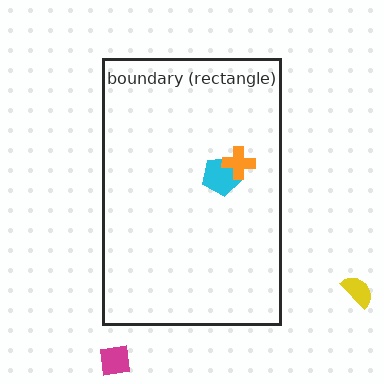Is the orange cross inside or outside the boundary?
Inside.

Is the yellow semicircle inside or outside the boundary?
Outside.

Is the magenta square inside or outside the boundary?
Outside.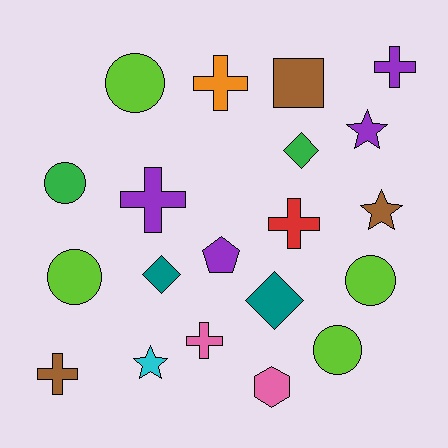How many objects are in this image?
There are 20 objects.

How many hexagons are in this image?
There is 1 hexagon.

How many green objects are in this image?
There are 2 green objects.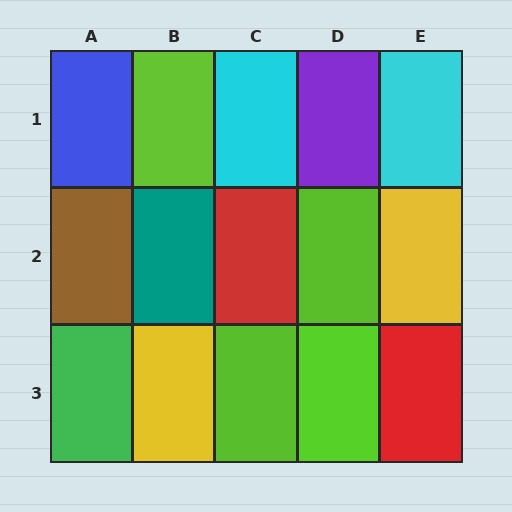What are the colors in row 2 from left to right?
Brown, teal, red, lime, yellow.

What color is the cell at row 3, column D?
Lime.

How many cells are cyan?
2 cells are cyan.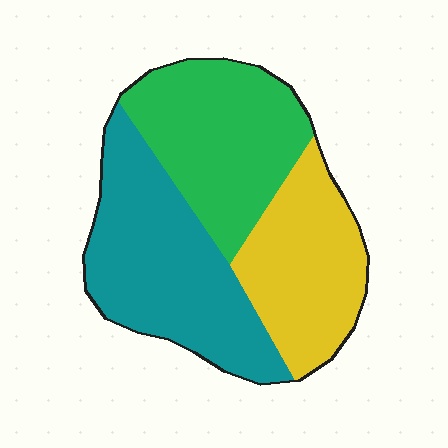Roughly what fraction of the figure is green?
Green covers 33% of the figure.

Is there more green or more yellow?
Green.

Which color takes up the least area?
Yellow, at roughly 30%.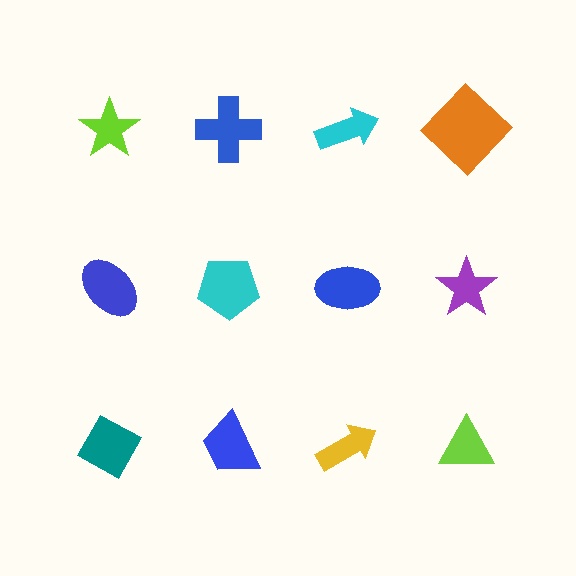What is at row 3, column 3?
A yellow arrow.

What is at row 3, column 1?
A teal diamond.